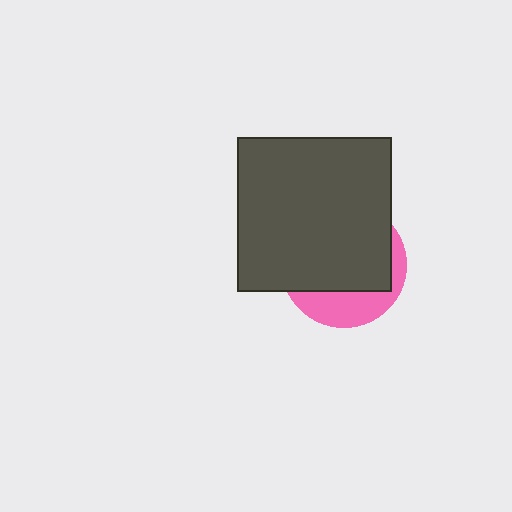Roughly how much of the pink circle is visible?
A small part of it is visible (roughly 30%).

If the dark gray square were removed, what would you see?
You would see the complete pink circle.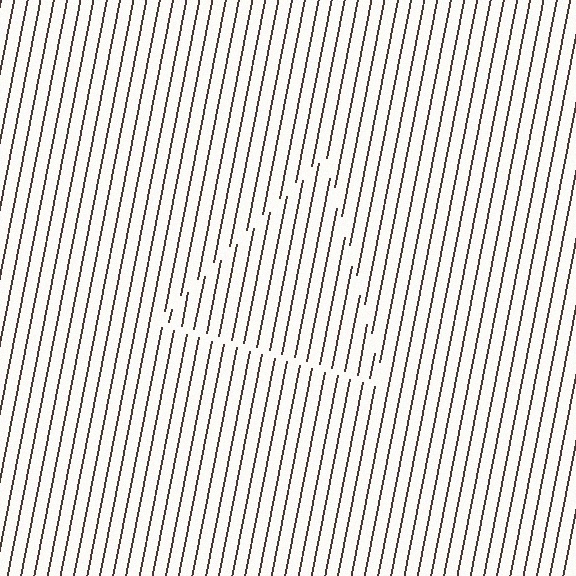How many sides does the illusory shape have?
3 sides — the line-ends trace a triangle.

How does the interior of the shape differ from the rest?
The interior of the shape contains the same grating, shifted by half a period — the contour is defined by the phase discontinuity where line-ends from the inner and outer gratings abut.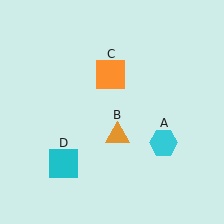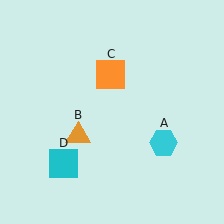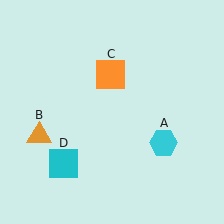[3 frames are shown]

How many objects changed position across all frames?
1 object changed position: orange triangle (object B).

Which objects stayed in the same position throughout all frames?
Cyan hexagon (object A) and orange square (object C) and cyan square (object D) remained stationary.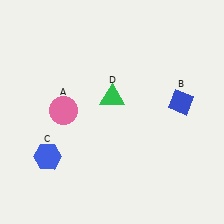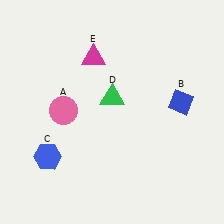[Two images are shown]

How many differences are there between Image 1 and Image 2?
There is 1 difference between the two images.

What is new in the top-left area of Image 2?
A magenta triangle (E) was added in the top-left area of Image 2.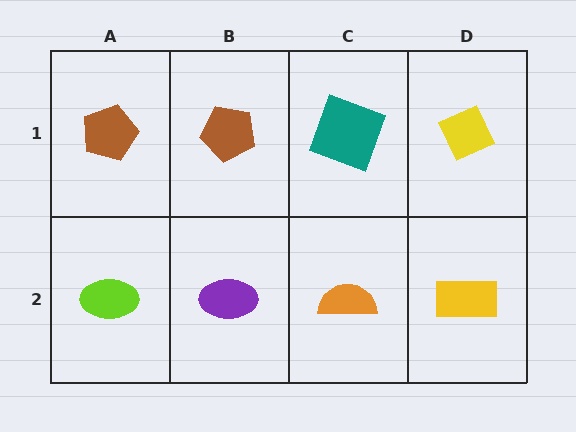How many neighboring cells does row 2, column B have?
3.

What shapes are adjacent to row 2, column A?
A brown pentagon (row 1, column A), a purple ellipse (row 2, column B).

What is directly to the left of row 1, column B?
A brown pentagon.